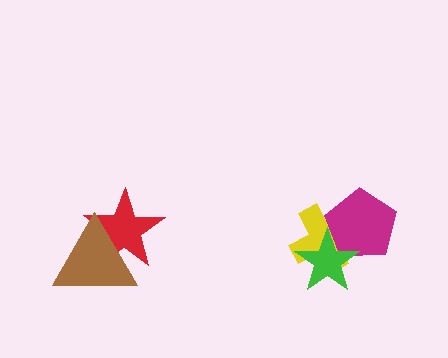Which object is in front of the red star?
The brown triangle is in front of the red star.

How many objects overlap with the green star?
2 objects overlap with the green star.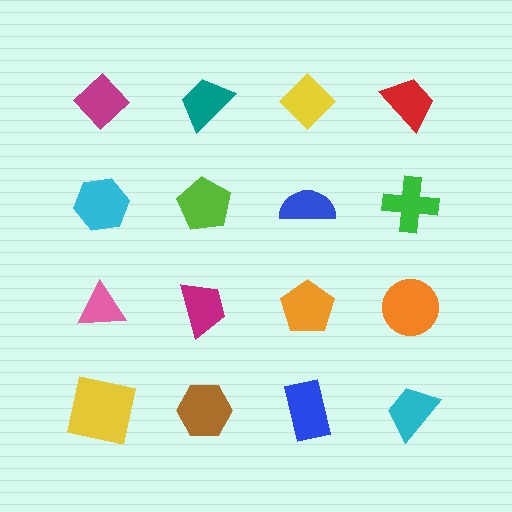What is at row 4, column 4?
A cyan trapezoid.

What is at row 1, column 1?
A magenta diamond.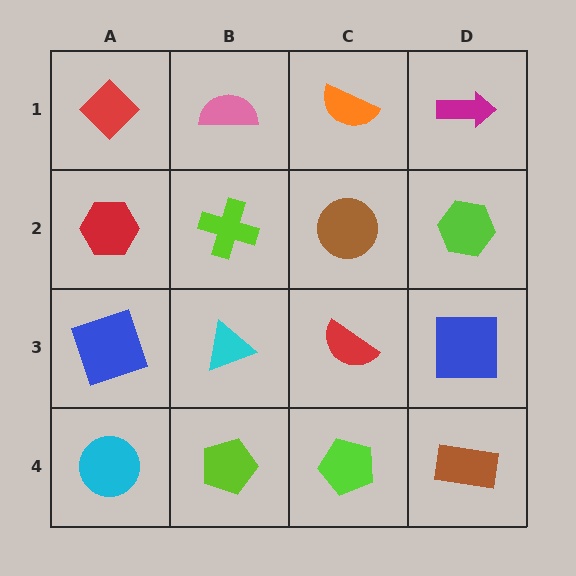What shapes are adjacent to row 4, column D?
A blue square (row 3, column D), a lime pentagon (row 4, column C).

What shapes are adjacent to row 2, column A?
A red diamond (row 1, column A), a blue square (row 3, column A), a lime cross (row 2, column B).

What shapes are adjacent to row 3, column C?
A brown circle (row 2, column C), a lime pentagon (row 4, column C), a cyan triangle (row 3, column B), a blue square (row 3, column D).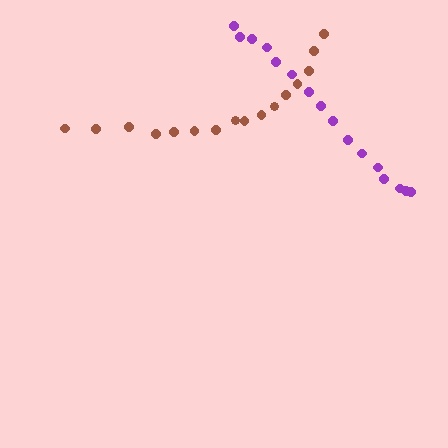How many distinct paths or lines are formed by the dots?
There are 2 distinct paths.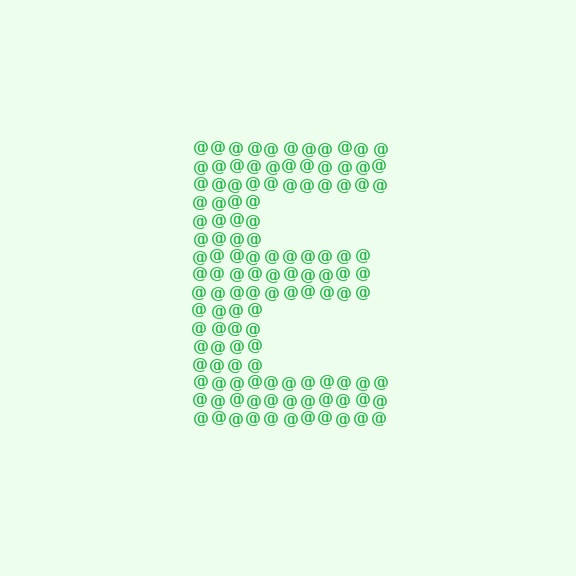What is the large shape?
The large shape is the letter E.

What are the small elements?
The small elements are at signs.